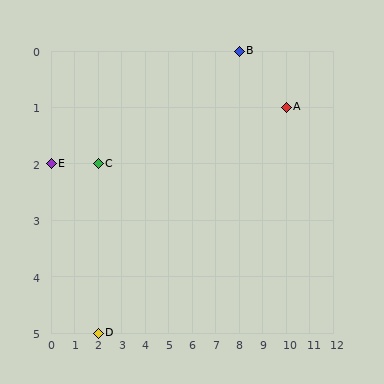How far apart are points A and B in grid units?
Points A and B are 2 columns and 1 row apart (about 2.2 grid units diagonally).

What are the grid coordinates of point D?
Point D is at grid coordinates (2, 5).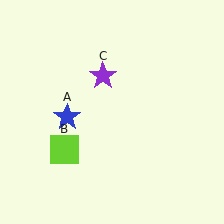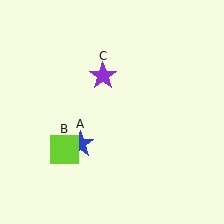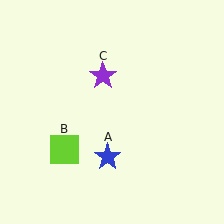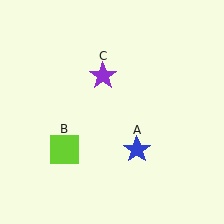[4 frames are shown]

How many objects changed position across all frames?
1 object changed position: blue star (object A).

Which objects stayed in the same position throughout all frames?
Lime square (object B) and purple star (object C) remained stationary.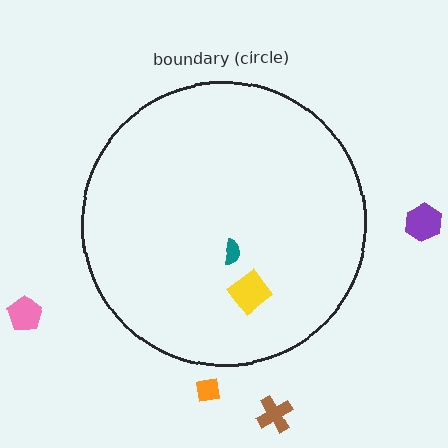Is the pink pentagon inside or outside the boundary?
Outside.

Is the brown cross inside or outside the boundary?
Outside.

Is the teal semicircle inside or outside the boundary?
Inside.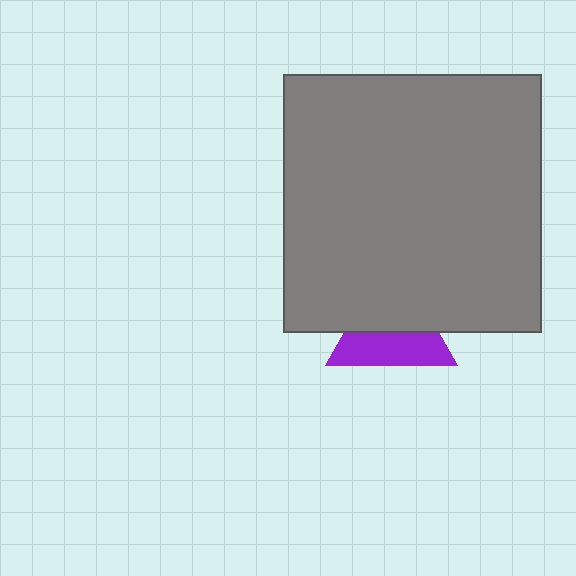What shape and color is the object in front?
The object in front is a gray square.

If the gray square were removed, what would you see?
You would see the complete purple triangle.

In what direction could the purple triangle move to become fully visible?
The purple triangle could move down. That would shift it out from behind the gray square entirely.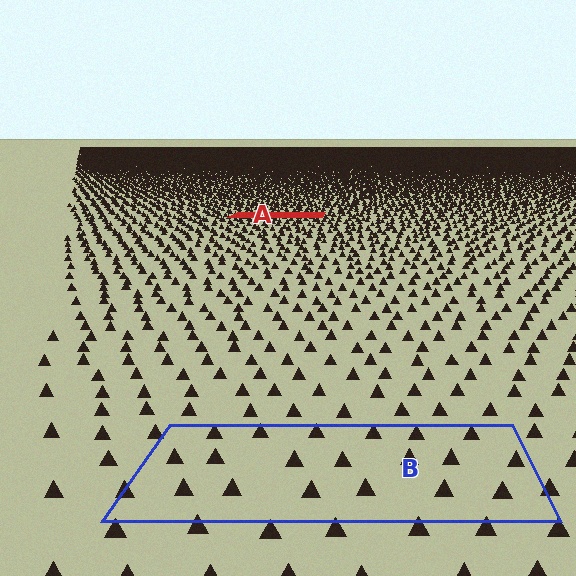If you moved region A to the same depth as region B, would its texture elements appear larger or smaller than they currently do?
They would appear larger. At a closer depth, the same texture elements are projected at a bigger on-screen size.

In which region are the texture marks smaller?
The texture marks are smaller in region A, because it is farther away.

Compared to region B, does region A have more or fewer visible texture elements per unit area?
Region A has more texture elements per unit area — they are packed more densely because it is farther away.